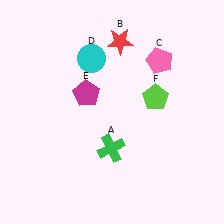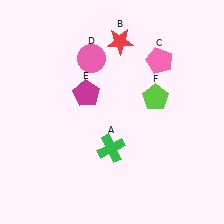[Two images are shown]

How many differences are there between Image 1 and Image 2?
There is 1 difference between the two images.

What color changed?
The circle (D) changed from cyan in Image 1 to pink in Image 2.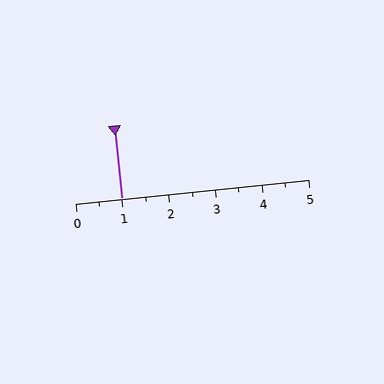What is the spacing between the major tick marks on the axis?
The major ticks are spaced 1 apart.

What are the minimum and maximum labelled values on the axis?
The axis runs from 0 to 5.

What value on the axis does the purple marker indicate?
The marker indicates approximately 1.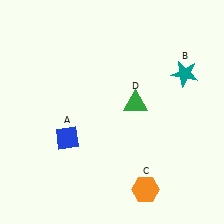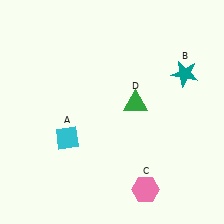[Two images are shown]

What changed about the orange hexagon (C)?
In Image 1, C is orange. In Image 2, it changed to pink.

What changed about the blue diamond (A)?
In Image 1, A is blue. In Image 2, it changed to cyan.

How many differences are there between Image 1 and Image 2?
There are 2 differences between the two images.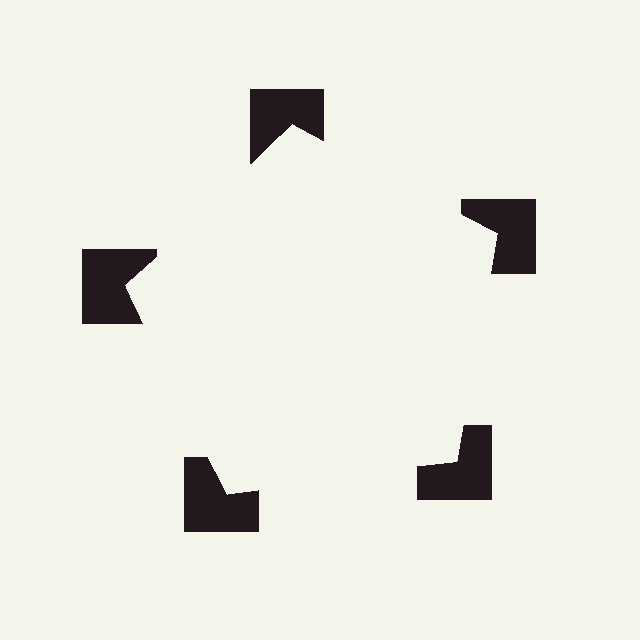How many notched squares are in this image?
There are 5 — one at each vertex of the illusory pentagon.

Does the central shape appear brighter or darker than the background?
It typically appears slightly brighter than the background, even though no actual brightness change is drawn.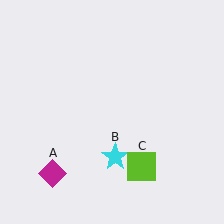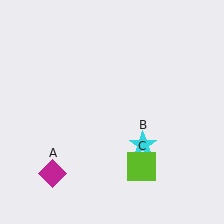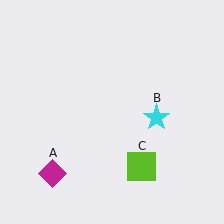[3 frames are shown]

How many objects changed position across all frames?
1 object changed position: cyan star (object B).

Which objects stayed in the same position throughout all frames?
Magenta diamond (object A) and lime square (object C) remained stationary.